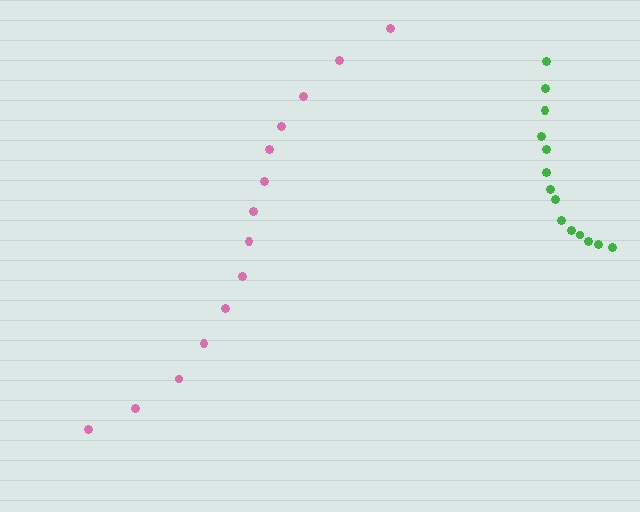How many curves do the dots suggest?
There are 2 distinct paths.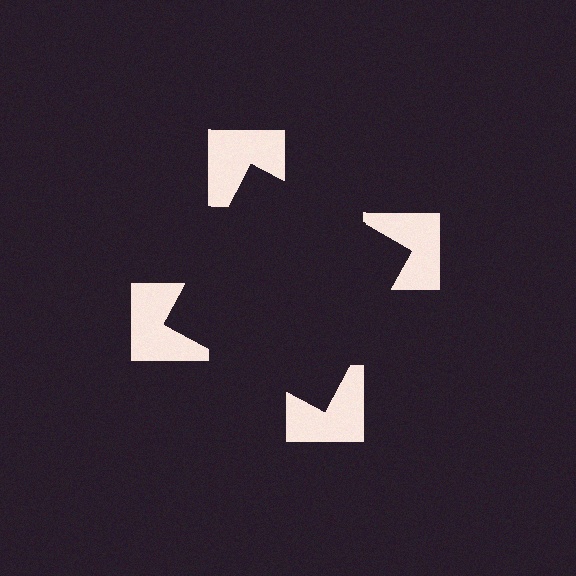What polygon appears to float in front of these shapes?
An illusory square — its edges are inferred from the aligned wedge cuts in the notched squares, not physically drawn.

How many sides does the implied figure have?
4 sides.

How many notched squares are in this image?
There are 4 — one at each vertex of the illusory square.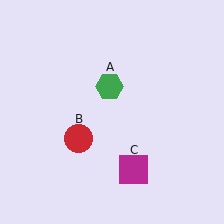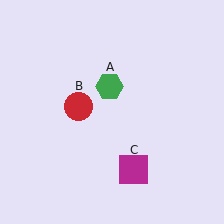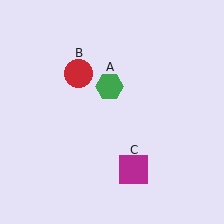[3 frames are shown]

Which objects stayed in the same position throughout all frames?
Green hexagon (object A) and magenta square (object C) remained stationary.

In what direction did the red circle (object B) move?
The red circle (object B) moved up.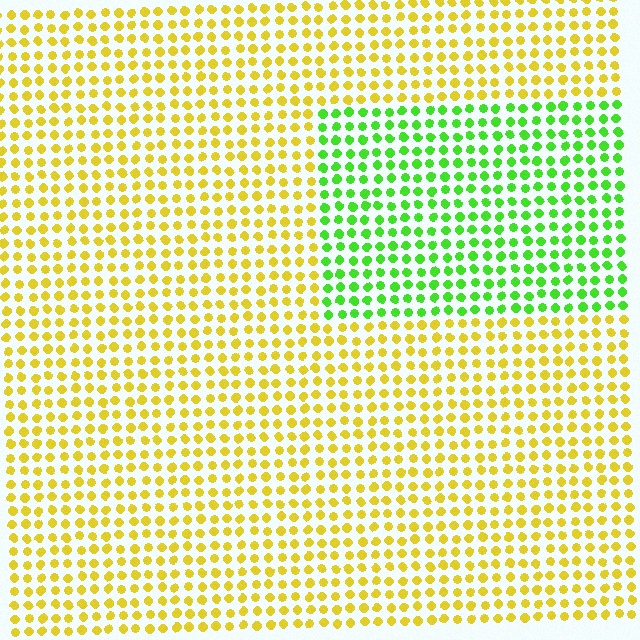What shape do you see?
I see a rectangle.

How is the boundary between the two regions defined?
The boundary is defined purely by a slight shift in hue (about 58 degrees). Spacing, size, and orientation are identical on both sides.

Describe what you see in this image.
The image is filled with small yellow elements in a uniform arrangement. A rectangle-shaped region is visible where the elements are tinted to a slightly different hue, forming a subtle color boundary.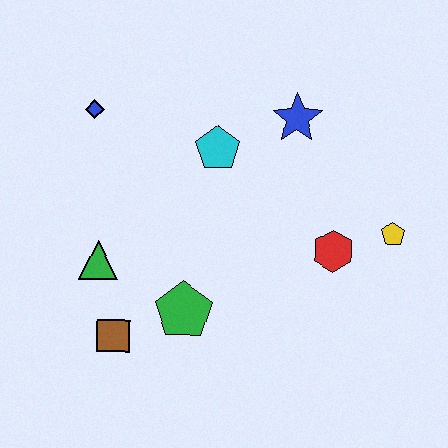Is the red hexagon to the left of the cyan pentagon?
No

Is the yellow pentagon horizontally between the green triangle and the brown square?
No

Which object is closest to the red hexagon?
The yellow pentagon is closest to the red hexagon.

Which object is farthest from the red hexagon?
The blue diamond is farthest from the red hexagon.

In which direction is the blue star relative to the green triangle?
The blue star is to the right of the green triangle.